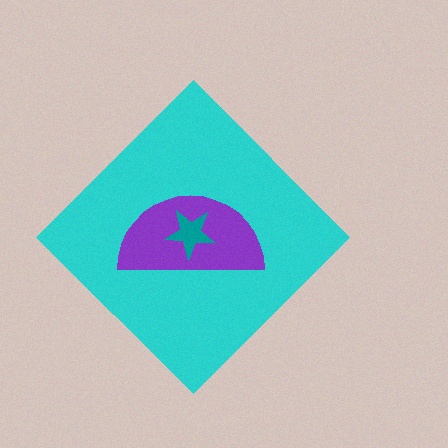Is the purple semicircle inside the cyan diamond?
Yes.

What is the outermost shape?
The cyan diamond.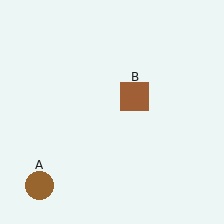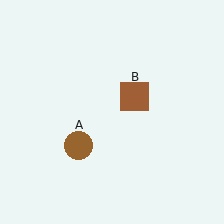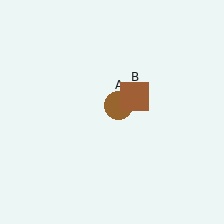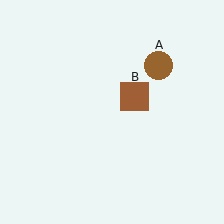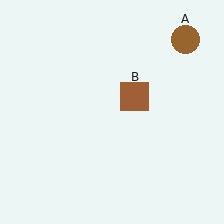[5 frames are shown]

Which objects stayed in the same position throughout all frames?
Brown square (object B) remained stationary.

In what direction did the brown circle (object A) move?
The brown circle (object A) moved up and to the right.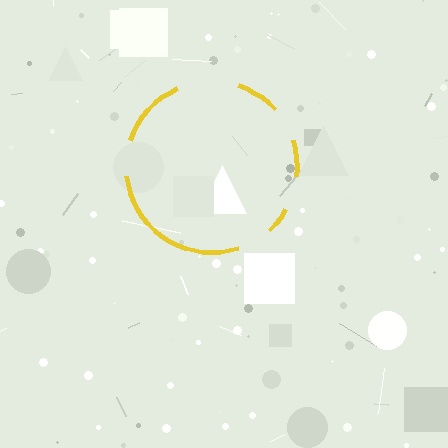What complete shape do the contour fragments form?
The contour fragments form a circle.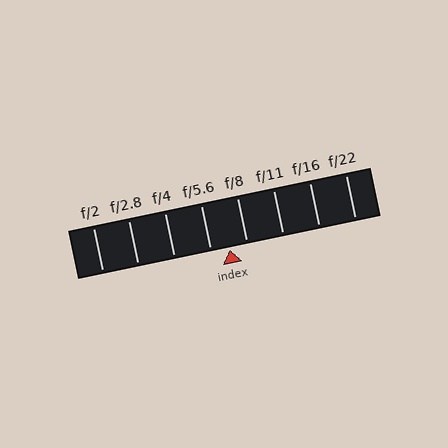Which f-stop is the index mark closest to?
The index mark is closest to f/8.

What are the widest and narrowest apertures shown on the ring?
The widest aperture shown is f/2 and the narrowest is f/22.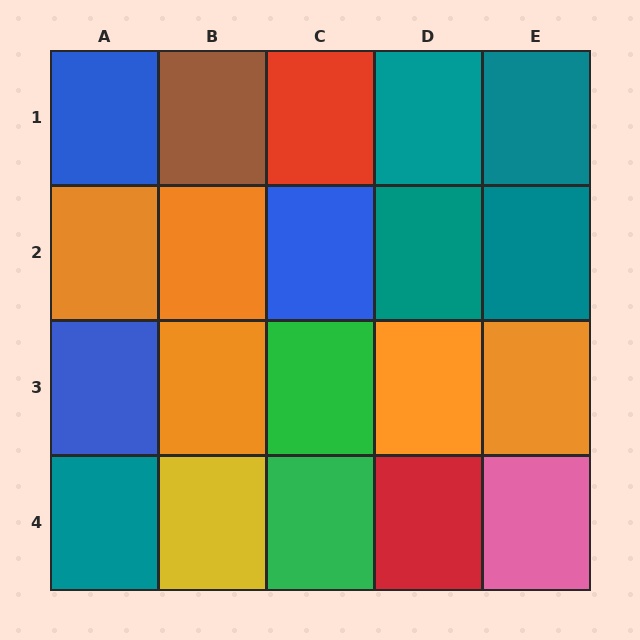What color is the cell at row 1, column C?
Red.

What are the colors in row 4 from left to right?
Teal, yellow, green, red, pink.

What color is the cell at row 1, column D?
Teal.